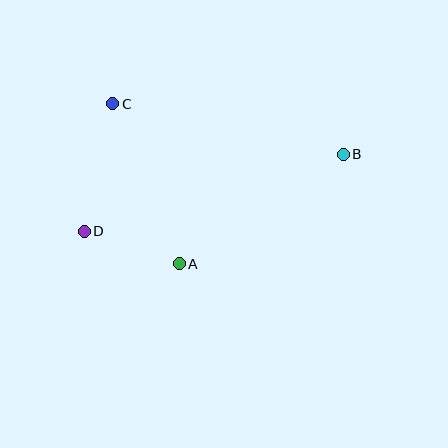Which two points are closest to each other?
Points A and D are closest to each other.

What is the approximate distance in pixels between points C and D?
The distance between C and D is approximately 131 pixels.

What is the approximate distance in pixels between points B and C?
The distance between B and C is approximately 236 pixels.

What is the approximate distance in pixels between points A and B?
The distance between A and B is approximately 197 pixels.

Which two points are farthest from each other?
Points B and D are farthest from each other.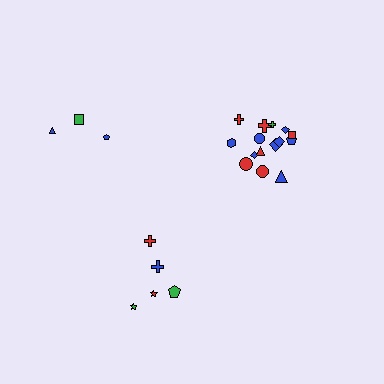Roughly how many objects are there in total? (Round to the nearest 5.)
Roughly 25 objects in total.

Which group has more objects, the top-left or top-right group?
The top-right group.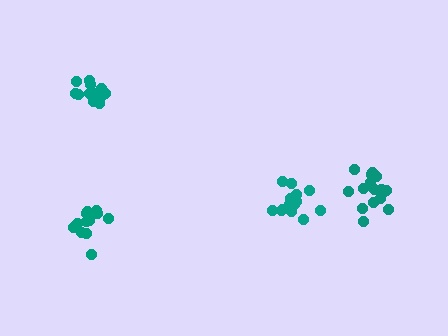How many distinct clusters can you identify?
There are 4 distinct clusters.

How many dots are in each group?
Group 1: 16 dots, Group 2: 17 dots, Group 3: 13 dots, Group 4: 14 dots (60 total).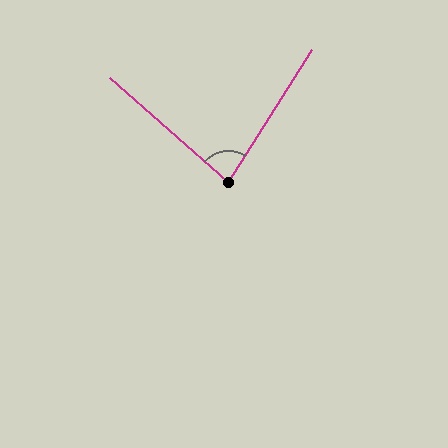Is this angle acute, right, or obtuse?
It is acute.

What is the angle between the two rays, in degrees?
Approximately 81 degrees.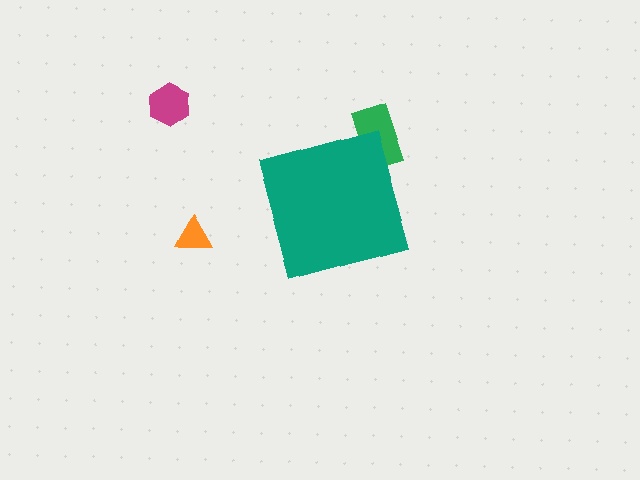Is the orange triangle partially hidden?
No, the orange triangle is fully visible.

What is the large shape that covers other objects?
A teal diamond.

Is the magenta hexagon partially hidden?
No, the magenta hexagon is fully visible.